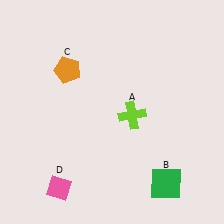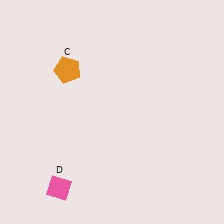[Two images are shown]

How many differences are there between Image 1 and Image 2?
There are 2 differences between the two images.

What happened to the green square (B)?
The green square (B) was removed in Image 2. It was in the bottom-right area of Image 1.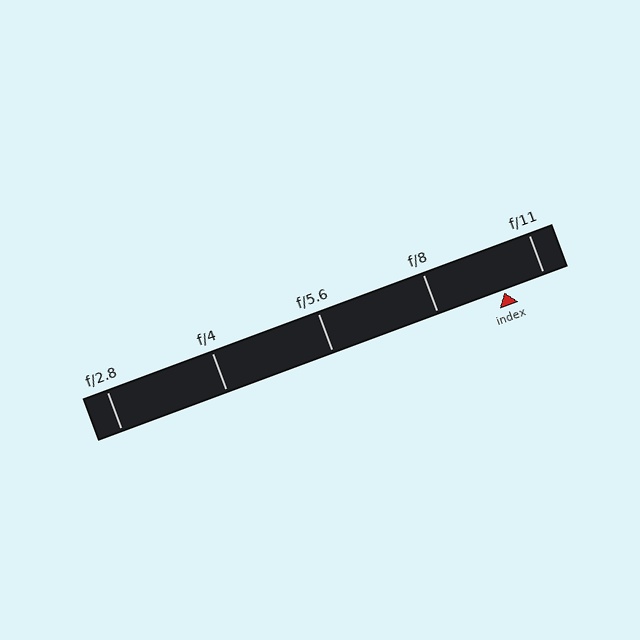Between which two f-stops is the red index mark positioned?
The index mark is between f/8 and f/11.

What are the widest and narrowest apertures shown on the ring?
The widest aperture shown is f/2.8 and the narrowest is f/11.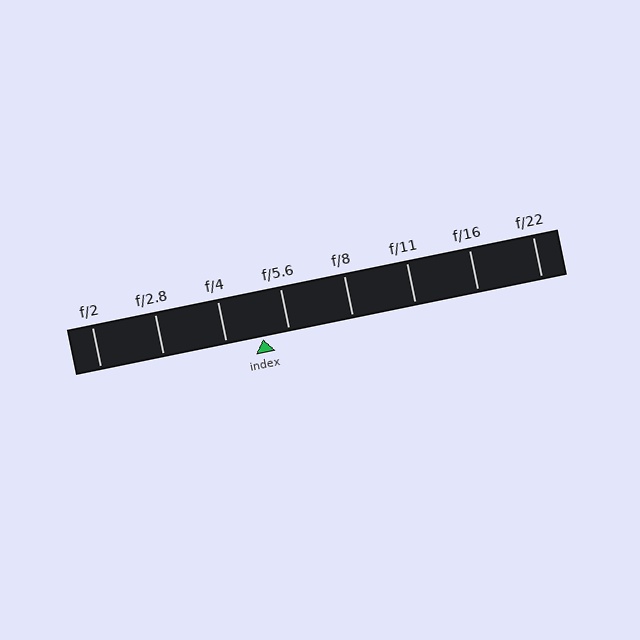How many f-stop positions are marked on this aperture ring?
There are 8 f-stop positions marked.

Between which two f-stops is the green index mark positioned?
The index mark is between f/4 and f/5.6.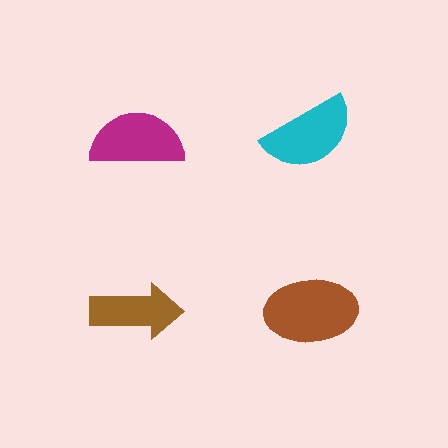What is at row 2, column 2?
A brown ellipse.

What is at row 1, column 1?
A magenta semicircle.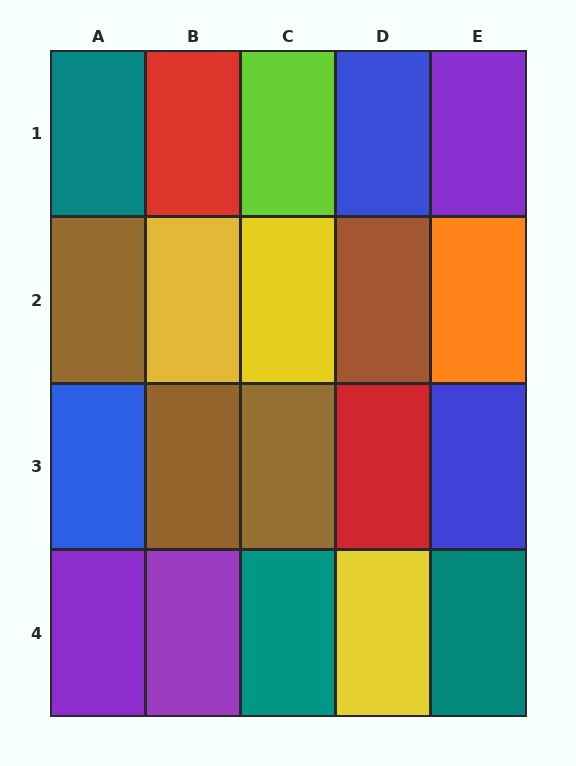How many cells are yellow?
3 cells are yellow.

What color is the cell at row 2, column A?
Brown.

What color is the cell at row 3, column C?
Brown.